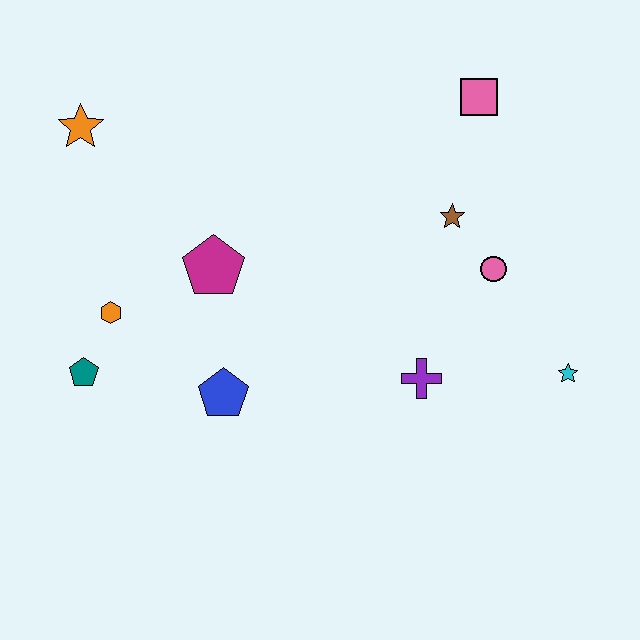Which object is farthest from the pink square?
The teal pentagon is farthest from the pink square.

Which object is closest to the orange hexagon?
The teal pentagon is closest to the orange hexagon.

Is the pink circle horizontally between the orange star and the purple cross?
No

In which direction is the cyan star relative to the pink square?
The cyan star is below the pink square.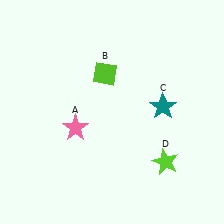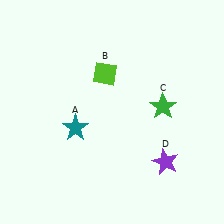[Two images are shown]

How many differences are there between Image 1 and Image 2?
There are 3 differences between the two images.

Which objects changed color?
A changed from pink to teal. C changed from teal to green. D changed from lime to purple.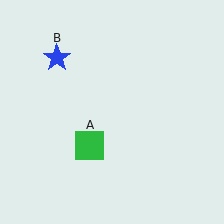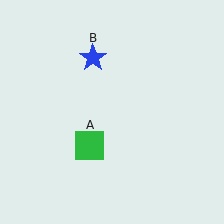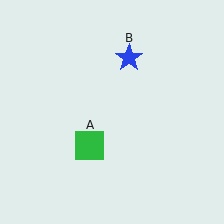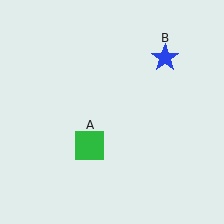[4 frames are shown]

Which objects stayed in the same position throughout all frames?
Green square (object A) remained stationary.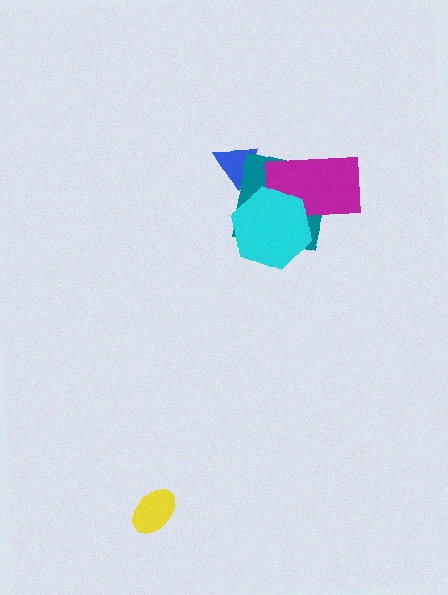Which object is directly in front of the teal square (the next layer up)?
The magenta rectangle is directly in front of the teal square.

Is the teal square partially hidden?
Yes, it is partially covered by another shape.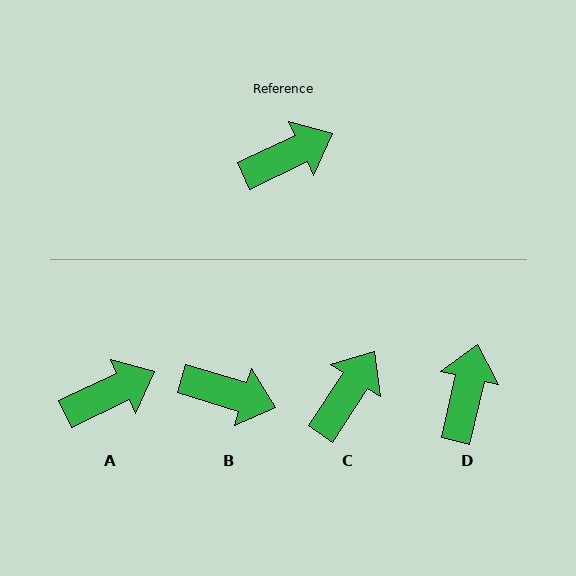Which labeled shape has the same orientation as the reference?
A.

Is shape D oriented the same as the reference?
No, it is off by about 52 degrees.